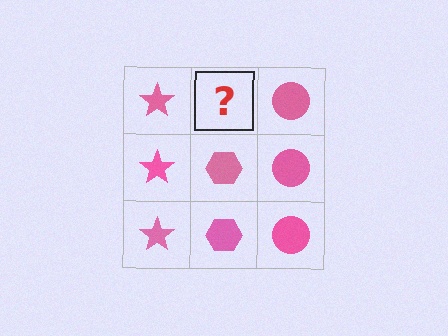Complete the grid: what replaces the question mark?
The question mark should be replaced with a pink hexagon.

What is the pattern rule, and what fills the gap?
The rule is that each column has a consistent shape. The gap should be filled with a pink hexagon.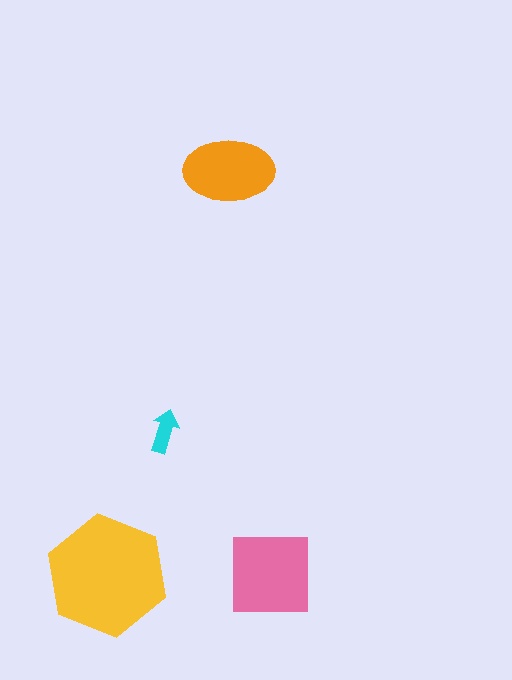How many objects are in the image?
There are 4 objects in the image.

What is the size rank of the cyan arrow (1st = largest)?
4th.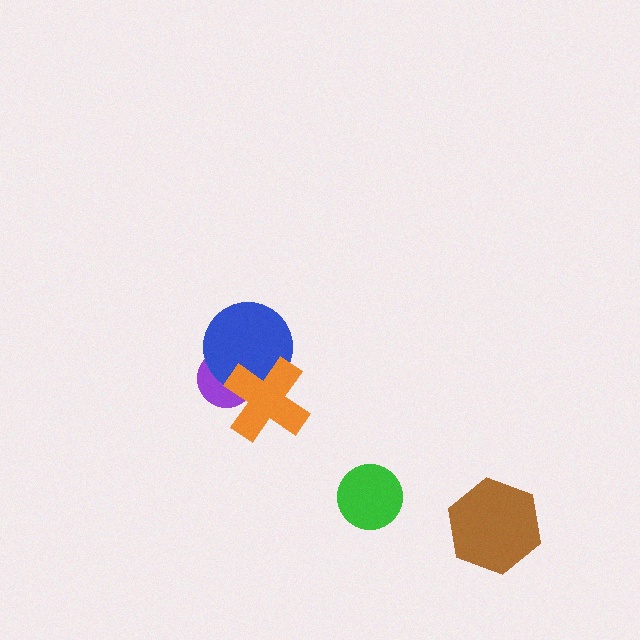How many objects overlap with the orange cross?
2 objects overlap with the orange cross.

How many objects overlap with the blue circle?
2 objects overlap with the blue circle.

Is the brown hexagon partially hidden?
No, no other shape covers it.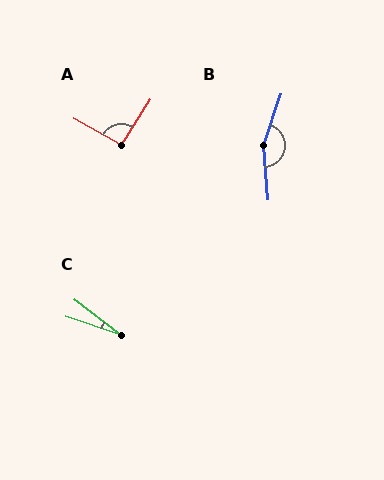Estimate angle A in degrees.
Approximately 93 degrees.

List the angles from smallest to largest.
C (19°), A (93°), B (157°).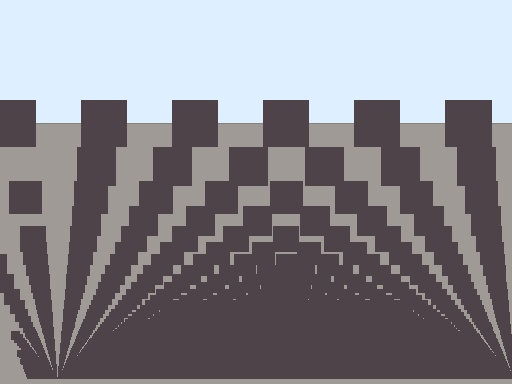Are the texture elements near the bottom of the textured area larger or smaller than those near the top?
Smaller. The gradient is inverted — elements near the bottom are smaller and denser.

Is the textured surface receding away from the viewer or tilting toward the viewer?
The surface appears to tilt toward the viewer. Texture elements get larger and sparser toward the top.